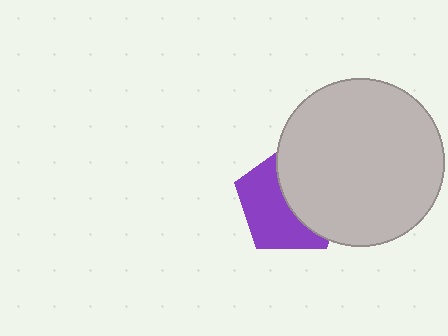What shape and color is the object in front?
The object in front is a light gray circle.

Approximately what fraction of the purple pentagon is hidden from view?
Roughly 50% of the purple pentagon is hidden behind the light gray circle.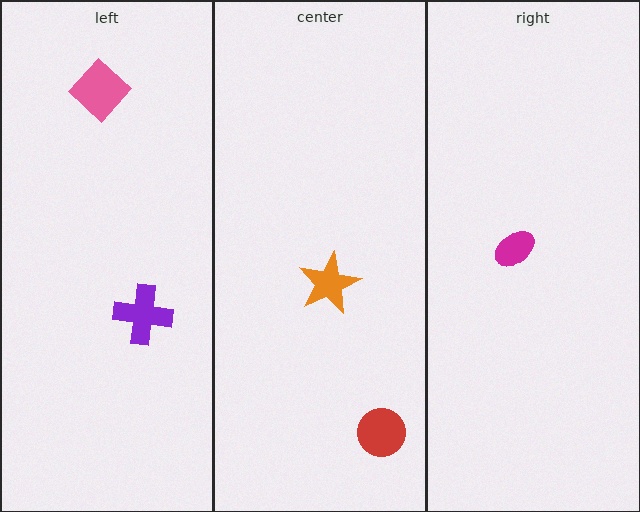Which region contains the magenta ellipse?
The right region.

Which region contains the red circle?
The center region.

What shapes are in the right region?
The magenta ellipse.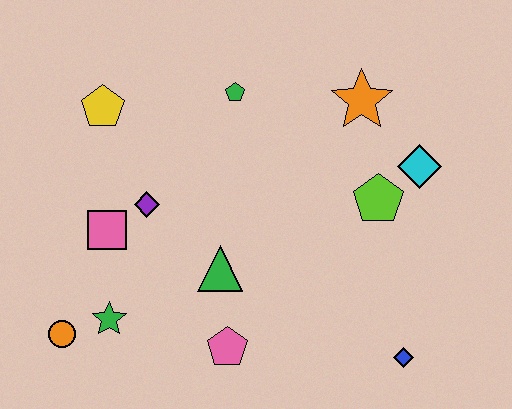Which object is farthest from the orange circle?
The cyan diamond is farthest from the orange circle.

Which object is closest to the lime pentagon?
The cyan diamond is closest to the lime pentagon.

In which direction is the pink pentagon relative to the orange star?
The pink pentagon is below the orange star.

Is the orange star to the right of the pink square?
Yes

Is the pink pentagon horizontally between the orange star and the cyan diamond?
No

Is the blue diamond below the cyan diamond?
Yes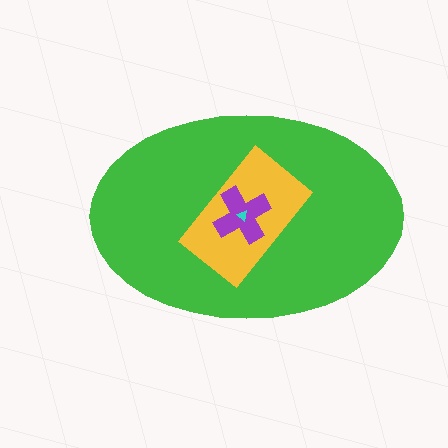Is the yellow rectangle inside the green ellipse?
Yes.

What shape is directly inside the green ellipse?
The yellow rectangle.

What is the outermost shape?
The green ellipse.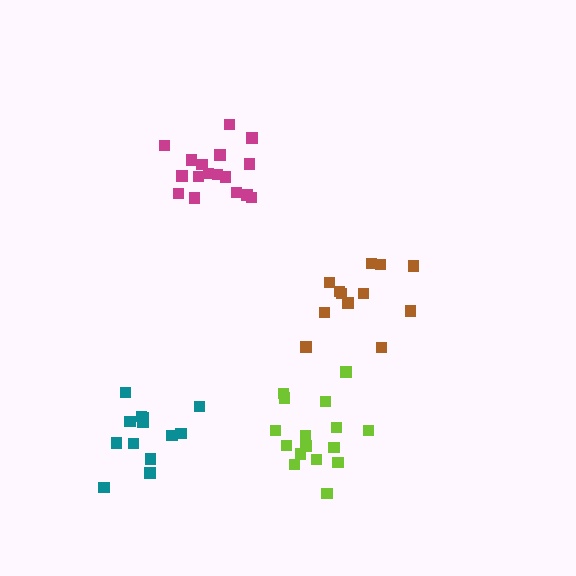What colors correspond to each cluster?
The clusters are colored: magenta, lime, teal, brown.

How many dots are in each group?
Group 1: 17 dots, Group 2: 16 dots, Group 3: 13 dots, Group 4: 12 dots (58 total).